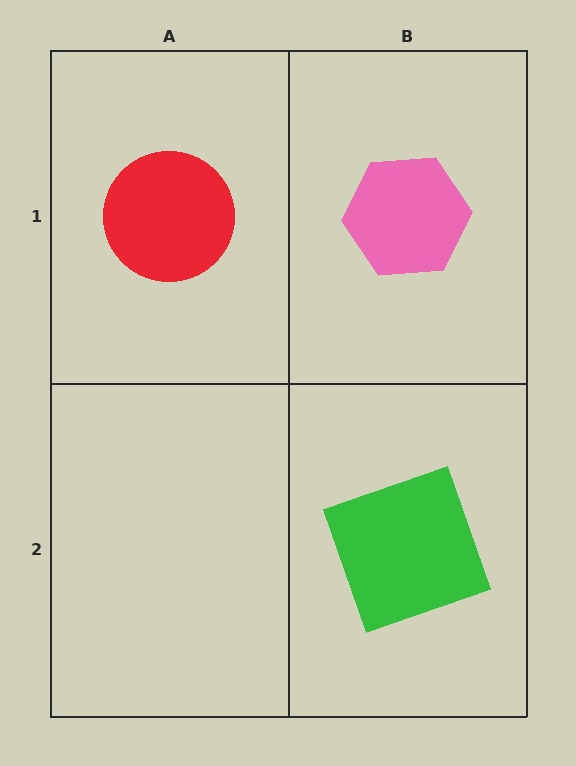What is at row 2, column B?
A green square.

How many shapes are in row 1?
2 shapes.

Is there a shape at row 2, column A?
No, that cell is empty.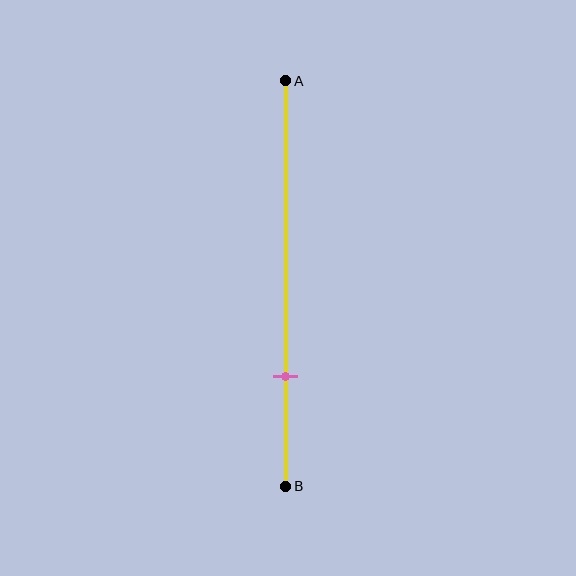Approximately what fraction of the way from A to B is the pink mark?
The pink mark is approximately 75% of the way from A to B.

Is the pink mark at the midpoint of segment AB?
No, the mark is at about 75% from A, not at the 50% midpoint.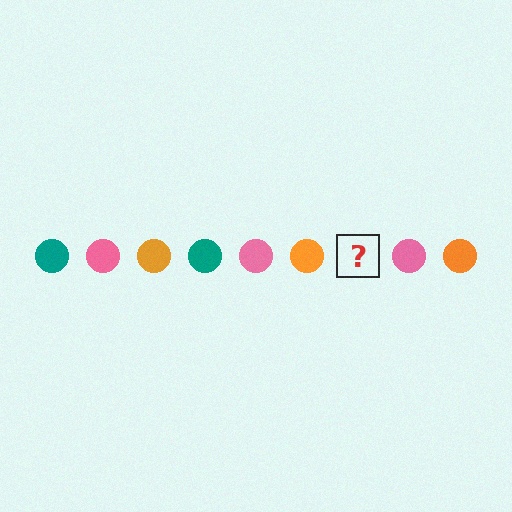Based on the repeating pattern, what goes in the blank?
The blank should be a teal circle.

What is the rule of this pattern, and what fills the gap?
The rule is that the pattern cycles through teal, pink, orange circles. The gap should be filled with a teal circle.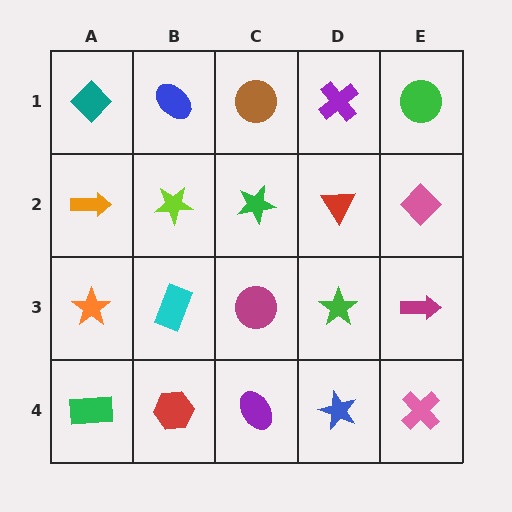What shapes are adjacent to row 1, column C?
A green star (row 2, column C), a blue ellipse (row 1, column B), a purple cross (row 1, column D).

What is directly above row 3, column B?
A lime star.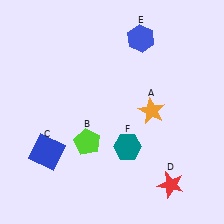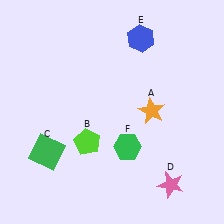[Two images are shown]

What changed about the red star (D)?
In Image 1, D is red. In Image 2, it changed to pink.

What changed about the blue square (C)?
In Image 1, C is blue. In Image 2, it changed to green.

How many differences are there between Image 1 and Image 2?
There are 3 differences between the two images.